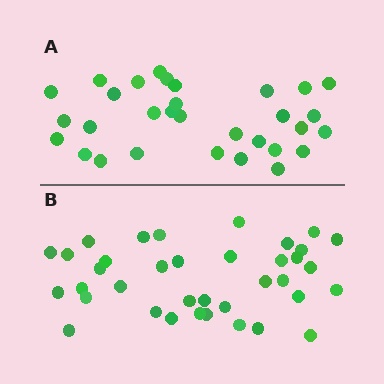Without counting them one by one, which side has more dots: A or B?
Region B (the bottom region) has more dots.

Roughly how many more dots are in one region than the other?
Region B has about 6 more dots than region A.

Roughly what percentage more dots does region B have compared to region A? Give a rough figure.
About 20% more.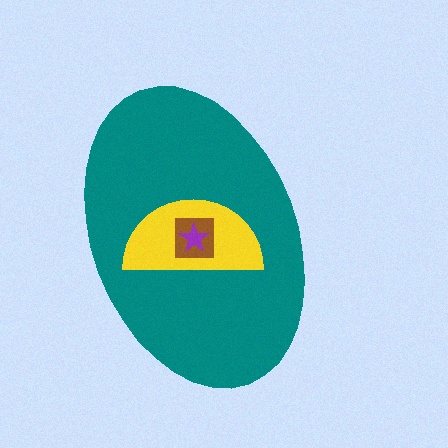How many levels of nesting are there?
4.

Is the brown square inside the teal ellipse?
Yes.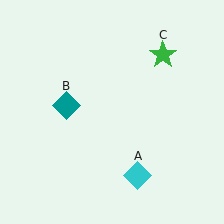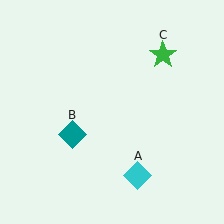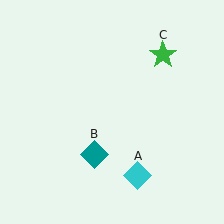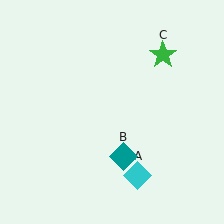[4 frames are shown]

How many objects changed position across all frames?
1 object changed position: teal diamond (object B).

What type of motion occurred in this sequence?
The teal diamond (object B) rotated counterclockwise around the center of the scene.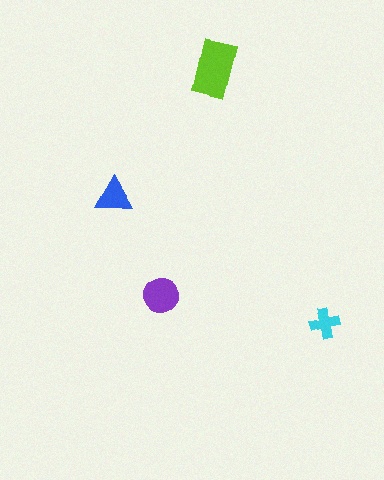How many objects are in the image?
There are 4 objects in the image.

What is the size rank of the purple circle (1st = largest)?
2nd.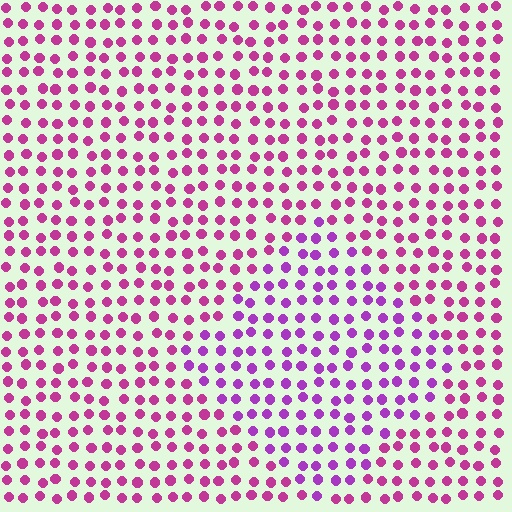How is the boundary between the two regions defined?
The boundary is defined purely by a slight shift in hue (about 28 degrees). Spacing, size, and orientation are identical on both sides.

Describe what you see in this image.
The image is filled with small magenta elements in a uniform arrangement. A diamond-shaped region is visible where the elements are tinted to a slightly different hue, forming a subtle color boundary.